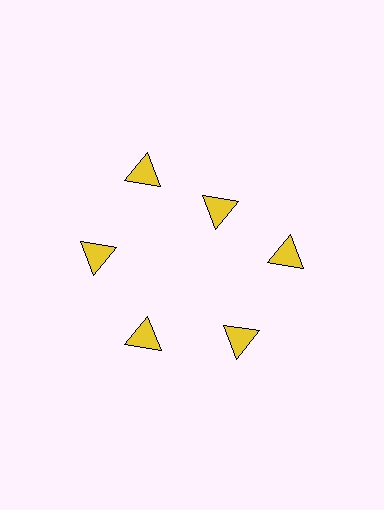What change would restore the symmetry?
The symmetry would be restored by moving it outward, back onto the ring so that all 6 triangles sit at equal angles and equal distance from the center.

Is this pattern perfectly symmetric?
No. The 6 yellow triangles are arranged in a ring, but one element near the 1 o'clock position is pulled inward toward the center, breaking the 6-fold rotational symmetry.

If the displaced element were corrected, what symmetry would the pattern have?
It would have 6-fold rotational symmetry — the pattern would map onto itself every 60 degrees.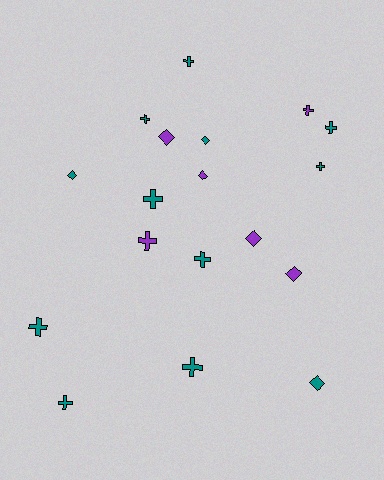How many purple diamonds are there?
There are 4 purple diamonds.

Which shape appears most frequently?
Cross, with 11 objects.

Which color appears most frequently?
Teal, with 12 objects.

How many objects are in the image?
There are 18 objects.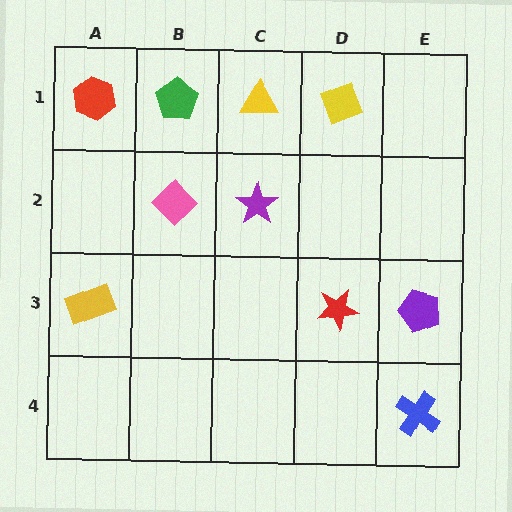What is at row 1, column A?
A red hexagon.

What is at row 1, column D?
A yellow diamond.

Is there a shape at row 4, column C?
No, that cell is empty.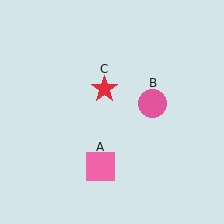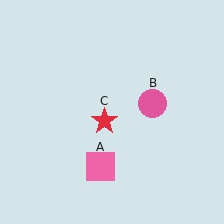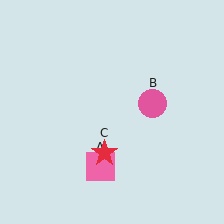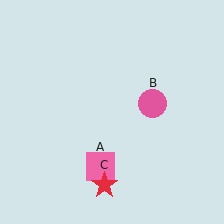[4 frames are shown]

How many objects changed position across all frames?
1 object changed position: red star (object C).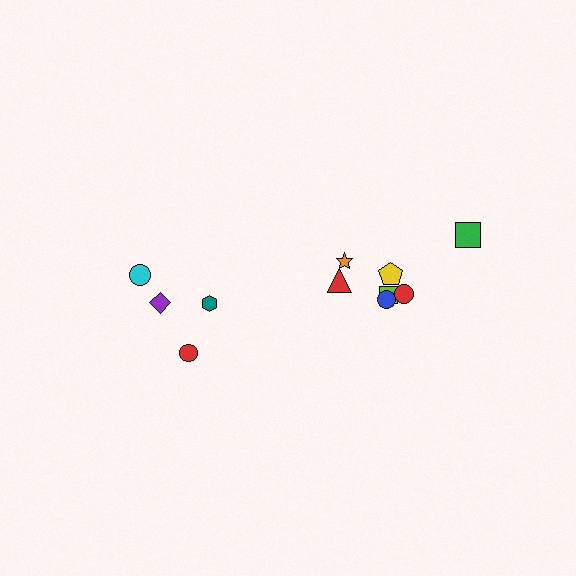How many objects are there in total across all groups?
There are 11 objects.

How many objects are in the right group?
There are 7 objects.